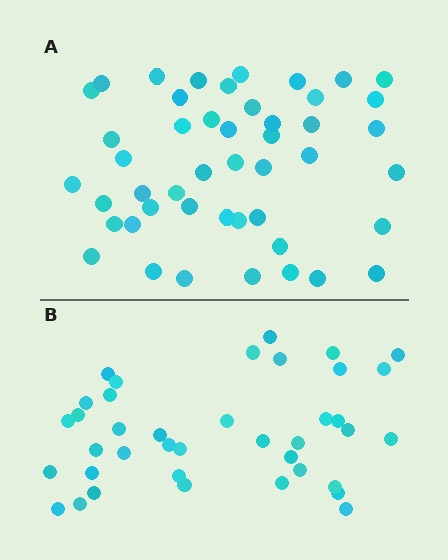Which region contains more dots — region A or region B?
Region A (the top region) has more dots.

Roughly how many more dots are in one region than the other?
Region A has roughly 8 or so more dots than region B.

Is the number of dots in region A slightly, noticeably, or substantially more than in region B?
Region A has only slightly more — the two regions are fairly close. The ratio is roughly 1.2 to 1.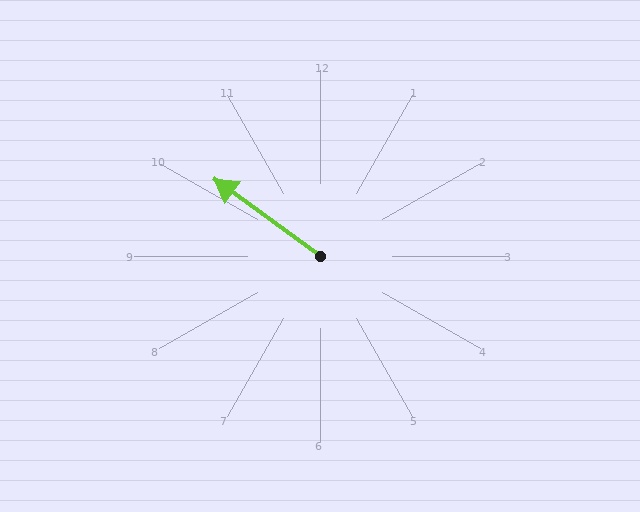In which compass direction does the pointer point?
Northwest.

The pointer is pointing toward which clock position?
Roughly 10 o'clock.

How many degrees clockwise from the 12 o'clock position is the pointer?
Approximately 306 degrees.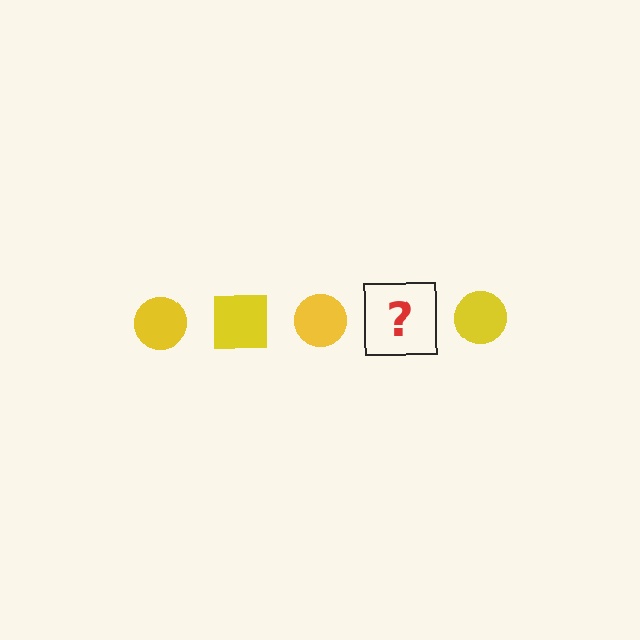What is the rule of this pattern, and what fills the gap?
The rule is that the pattern cycles through circle, square shapes in yellow. The gap should be filled with a yellow square.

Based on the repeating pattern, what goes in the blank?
The blank should be a yellow square.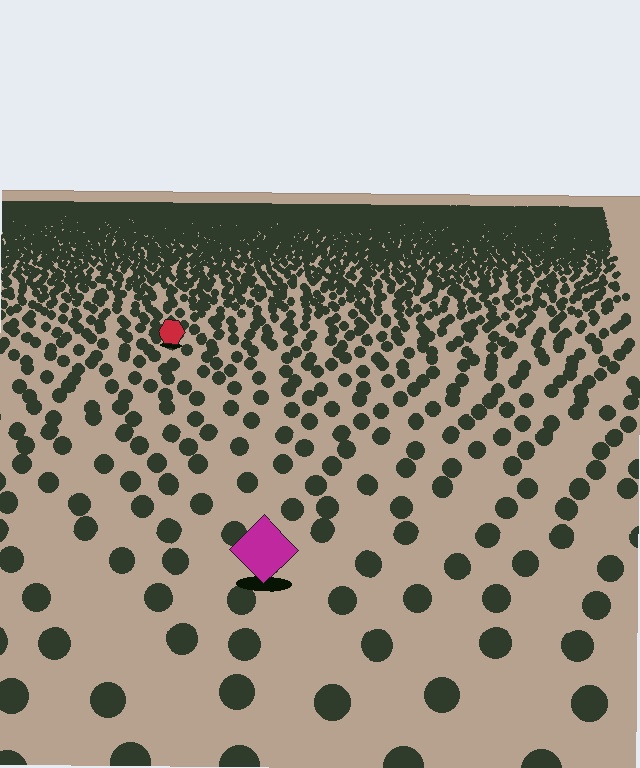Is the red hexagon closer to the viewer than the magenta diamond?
No. The magenta diamond is closer — you can tell from the texture gradient: the ground texture is coarser near it.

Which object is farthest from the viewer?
The red hexagon is farthest from the viewer. It appears smaller and the ground texture around it is denser.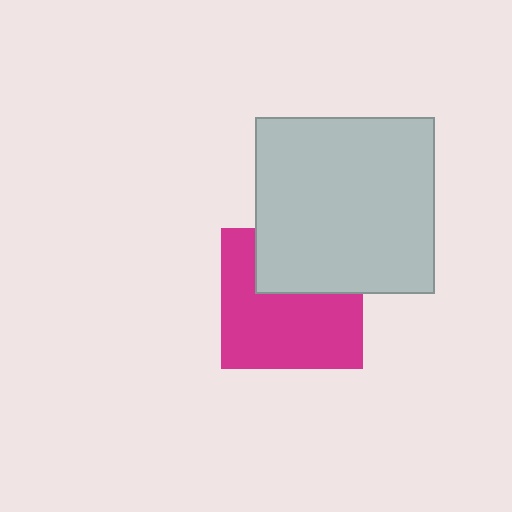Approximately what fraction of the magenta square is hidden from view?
Roughly 35% of the magenta square is hidden behind the light gray rectangle.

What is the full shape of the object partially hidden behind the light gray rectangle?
The partially hidden object is a magenta square.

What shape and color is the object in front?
The object in front is a light gray rectangle.